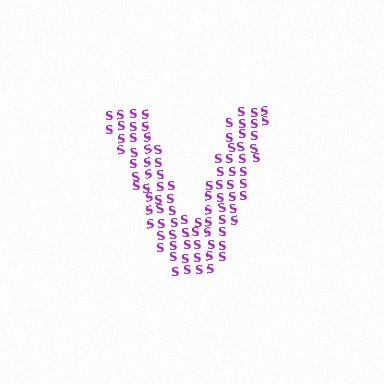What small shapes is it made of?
It is made of small letter S's.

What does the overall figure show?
The overall figure shows the letter V.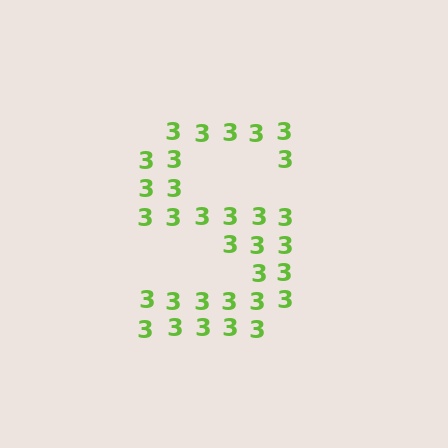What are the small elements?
The small elements are digit 3's.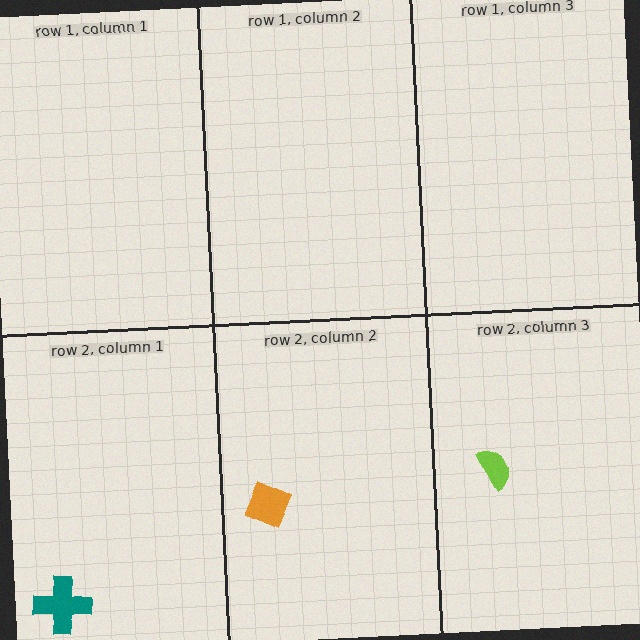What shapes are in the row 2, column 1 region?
The teal cross.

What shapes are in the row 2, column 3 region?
The lime semicircle.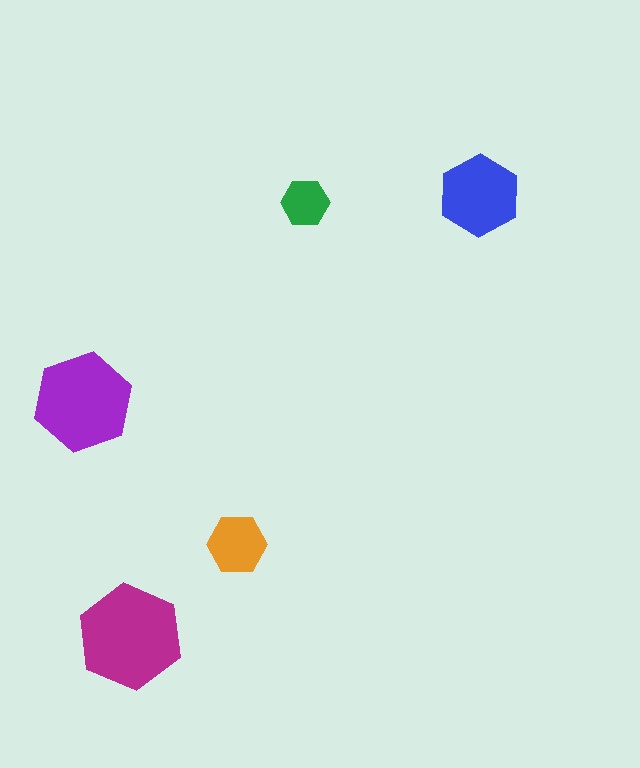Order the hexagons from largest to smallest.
the magenta one, the purple one, the blue one, the orange one, the green one.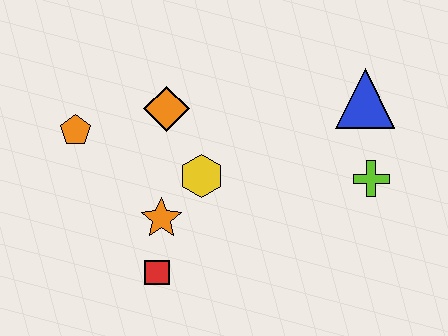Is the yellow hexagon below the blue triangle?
Yes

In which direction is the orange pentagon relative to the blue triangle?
The orange pentagon is to the left of the blue triangle.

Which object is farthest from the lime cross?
The orange pentagon is farthest from the lime cross.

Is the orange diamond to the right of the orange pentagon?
Yes